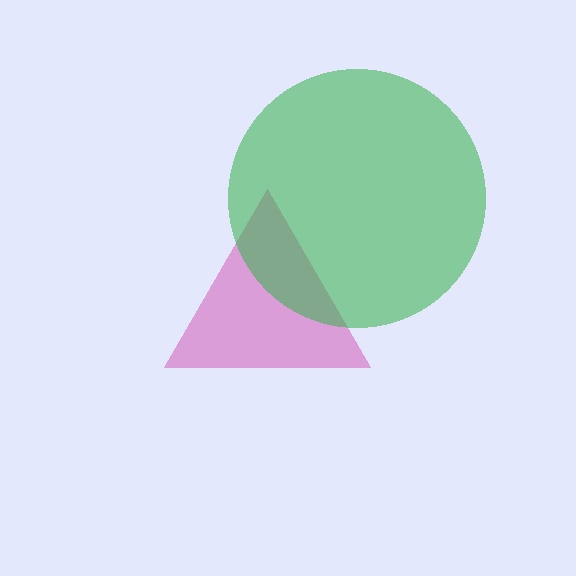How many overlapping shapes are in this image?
There are 2 overlapping shapes in the image.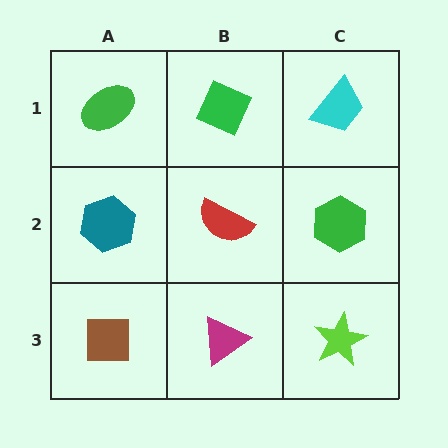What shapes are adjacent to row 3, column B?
A red semicircle (row 2, column B), a brown square (row 3, column A), a lime star (row 3, column C).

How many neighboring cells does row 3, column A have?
2.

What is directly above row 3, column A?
A teal hexagon.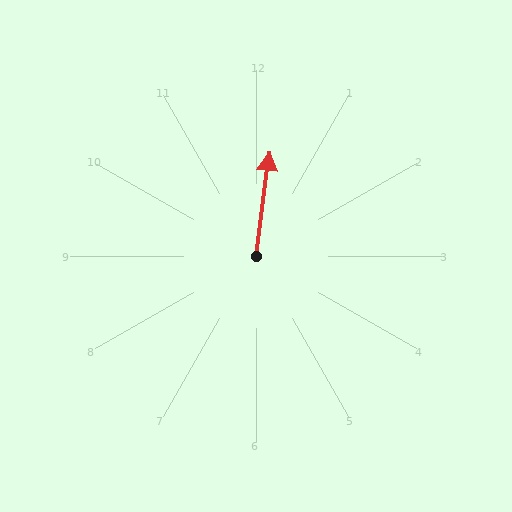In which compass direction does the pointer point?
North.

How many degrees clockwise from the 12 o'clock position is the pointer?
Approximately 8 degrees.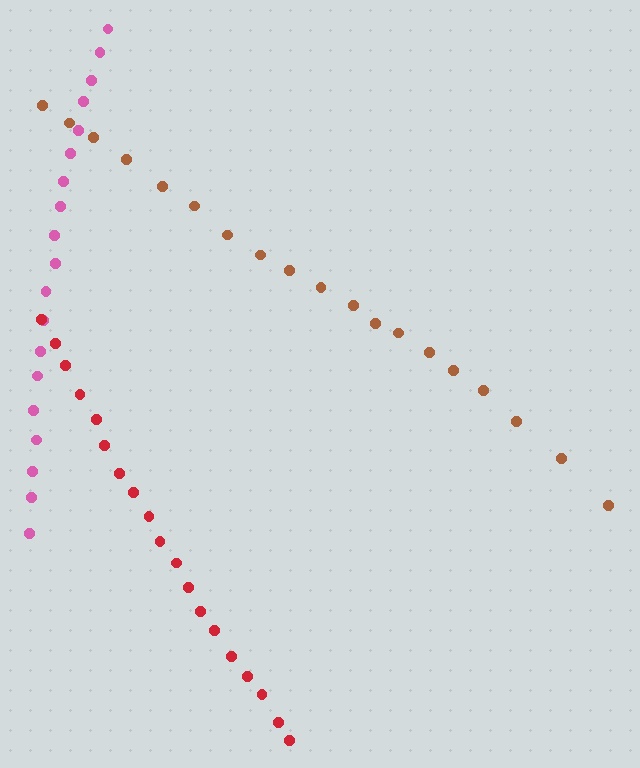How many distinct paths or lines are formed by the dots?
There are 3 distinct paths.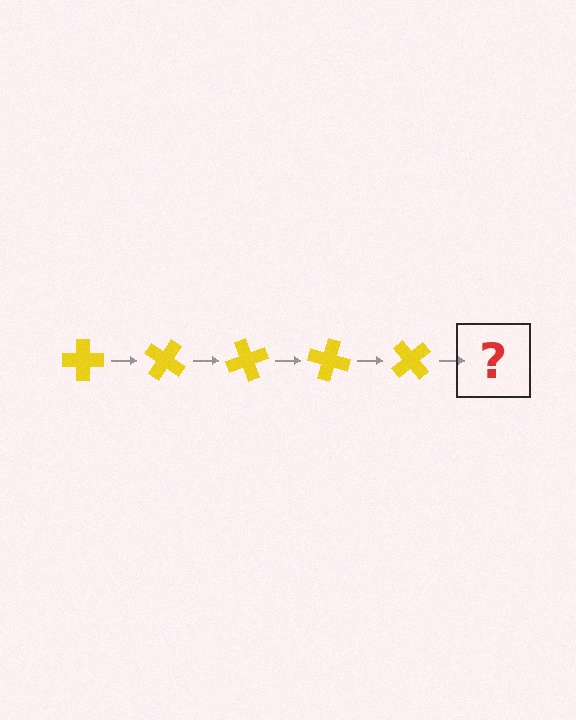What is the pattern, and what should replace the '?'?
The pattern is that the cross rotates 35 degrees each step. The '?' should be a yellow cross rotated 175 degrees.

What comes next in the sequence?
The next element should be a yellow cross rotated 175 degrees.